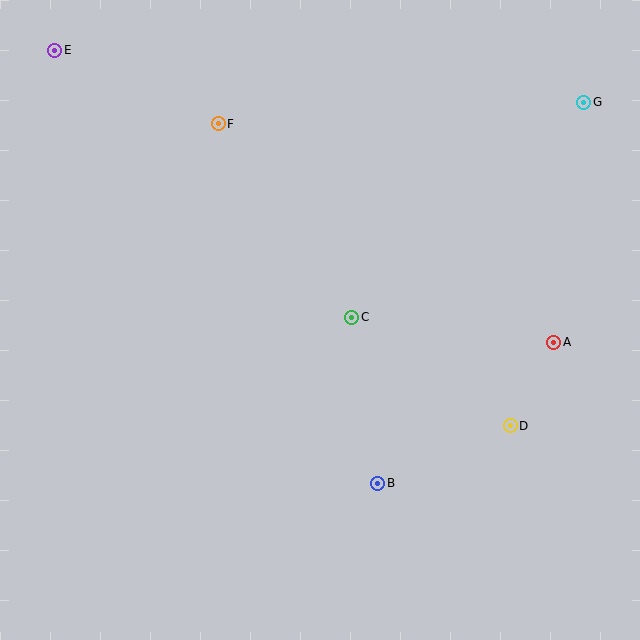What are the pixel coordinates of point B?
Point B is at (378, 483).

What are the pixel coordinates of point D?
Point D is at (510, 426).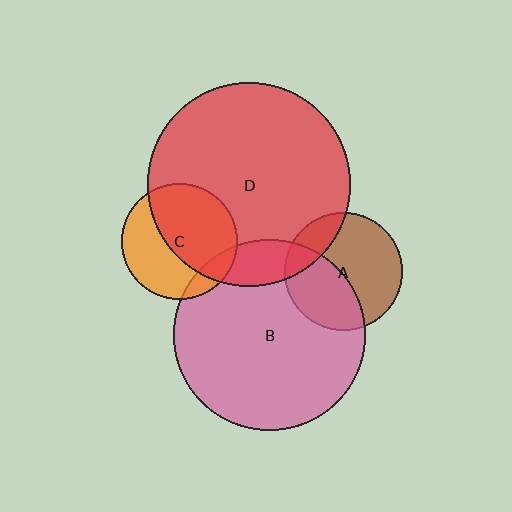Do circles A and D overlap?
Yes.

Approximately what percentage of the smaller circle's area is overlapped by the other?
Approximately 20%.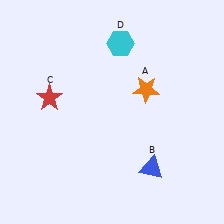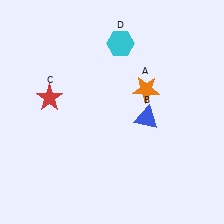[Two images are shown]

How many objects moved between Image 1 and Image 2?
1 object moved between the two images.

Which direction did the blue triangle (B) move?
The blue triangle (B) moved up.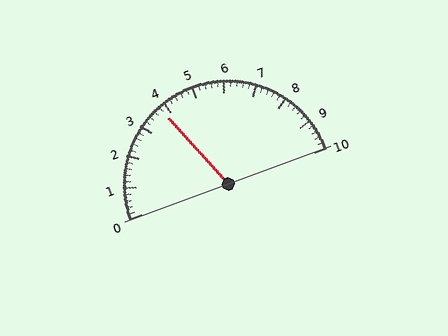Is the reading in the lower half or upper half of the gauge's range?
The reading is in the lower half of the range (0 to 10).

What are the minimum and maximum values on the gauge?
The gauge ranges from 0 to 10.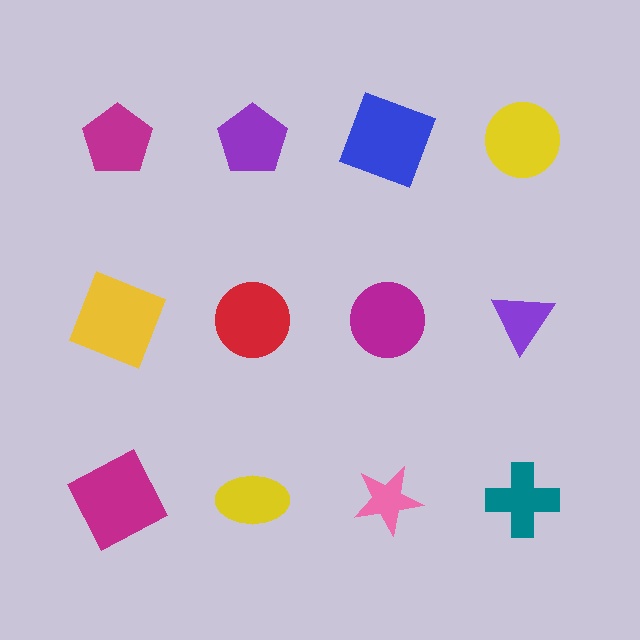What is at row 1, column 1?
A magenta pentagon.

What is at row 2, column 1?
A yellow square.